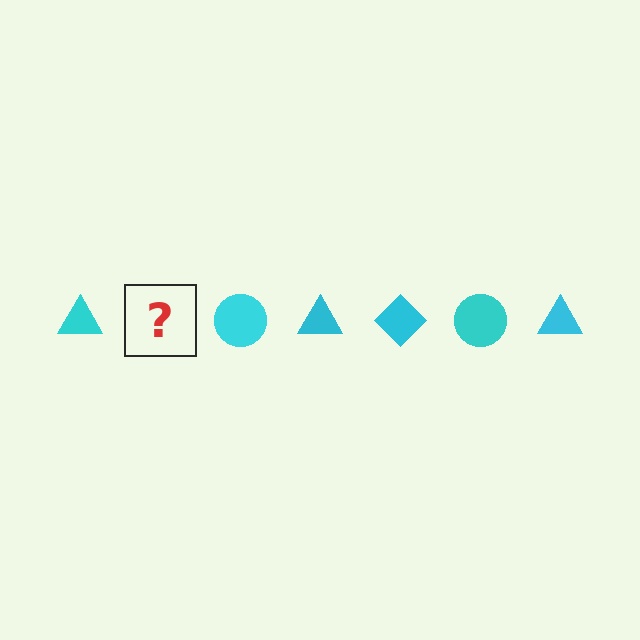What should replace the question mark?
The question mark should be replaced with a cyan diamond.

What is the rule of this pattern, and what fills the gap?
The rule is that the pattern cycles through triangle, diamond, circle shapes in cyan. The gap should be filled with a cyan diamond.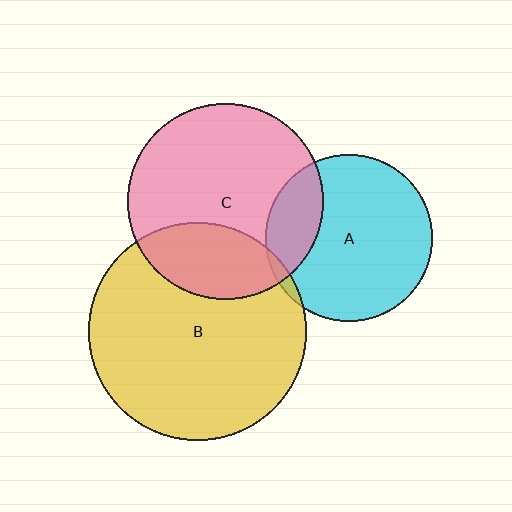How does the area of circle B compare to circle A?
Approximately 1.7 times.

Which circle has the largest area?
Circle B (yellow).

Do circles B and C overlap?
Yes.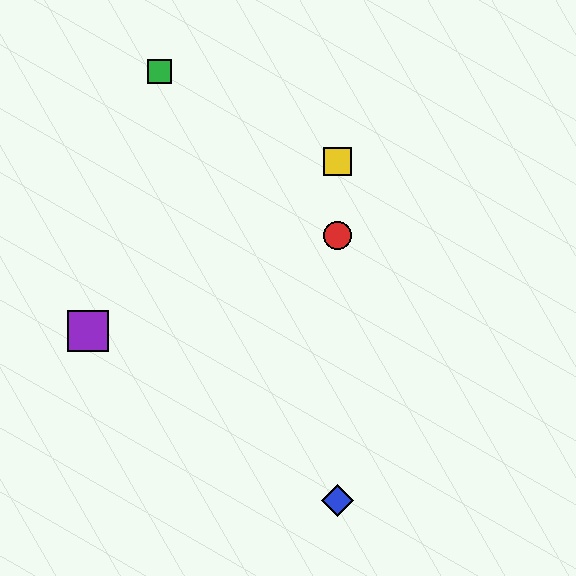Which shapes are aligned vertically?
The red circle, the blue diamond, the yellow square are aligned vertically.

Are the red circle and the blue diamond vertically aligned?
Yes, both are at x≈338.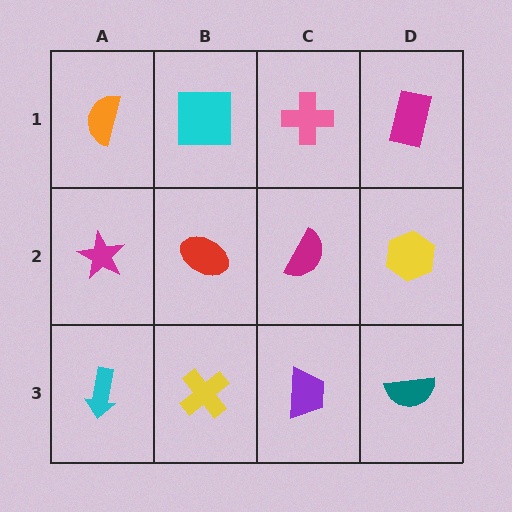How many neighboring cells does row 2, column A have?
3.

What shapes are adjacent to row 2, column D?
A magenta rectangle (row 1, column D), a teal semicircle (row 3, column D), a magenta semicircle (row 2, column C).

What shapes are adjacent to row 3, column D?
A yellow hexagon (row 2, column D), a purple trapezoid (row 3, column C).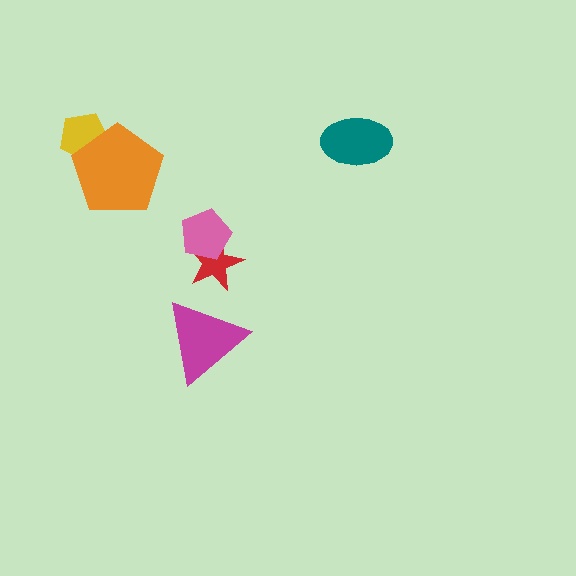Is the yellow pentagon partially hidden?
Yes, it is partially covered by another shape.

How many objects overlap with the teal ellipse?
0 objects overlap with the teal ellipse.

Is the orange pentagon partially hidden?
No, no other shape covers it.